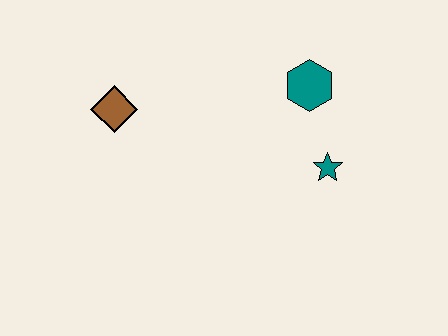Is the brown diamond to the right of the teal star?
No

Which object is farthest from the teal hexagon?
The brown diamond is farthest from the teal hexagon.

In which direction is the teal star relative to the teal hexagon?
The teal star is below the teal hexagon.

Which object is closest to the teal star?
The teal hexagon is closest to the teal star.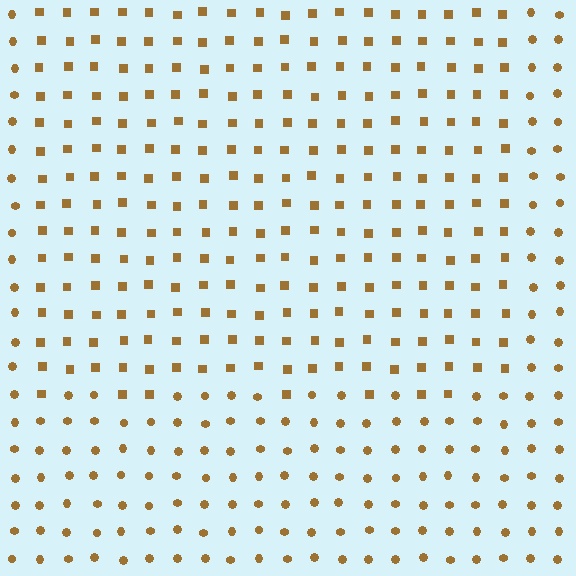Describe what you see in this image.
The image is filled with small brown elements arranged in a uniform grid. A rectangle-shaped region contains squares, while the surrounding area contains circles. The boundary is defined purely by the change in element shape.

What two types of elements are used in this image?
The image uses squares inside the rectangle region and circles outside it.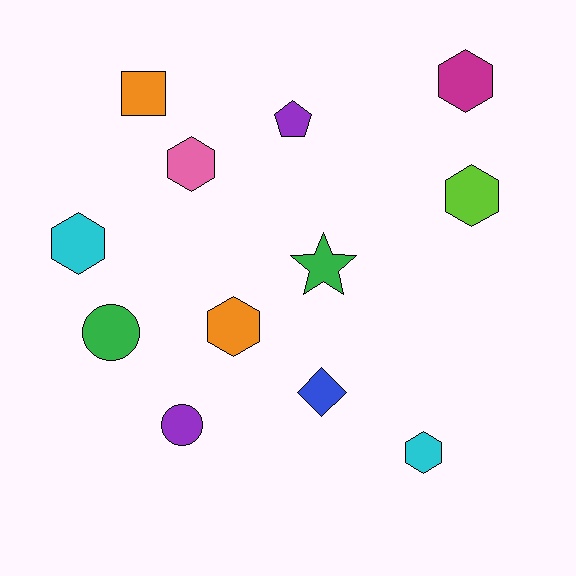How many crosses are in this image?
There are no crosses.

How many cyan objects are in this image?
There are 2 cyan objects.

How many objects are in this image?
There are 12 objects.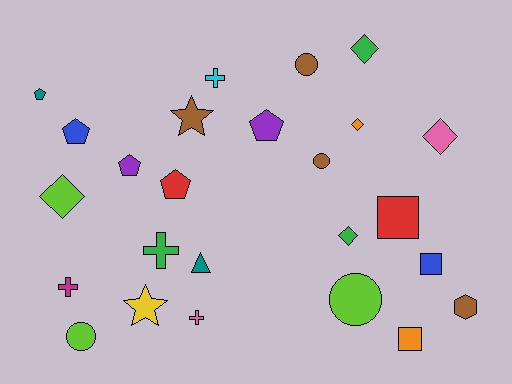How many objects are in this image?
There are 25 objects.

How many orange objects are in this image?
There are 2 orange objects.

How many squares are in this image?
There are 3 squares.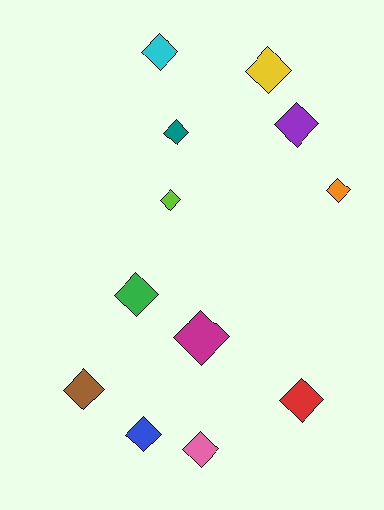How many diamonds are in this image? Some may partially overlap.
There are 12 diamonds.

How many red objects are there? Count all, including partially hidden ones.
There is 1 red object.